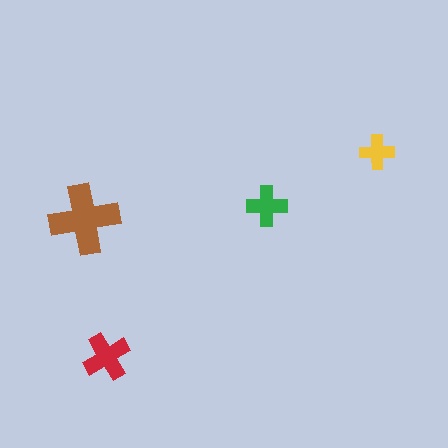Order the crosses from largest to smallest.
the brown one, the red one, the green one, the yellow one.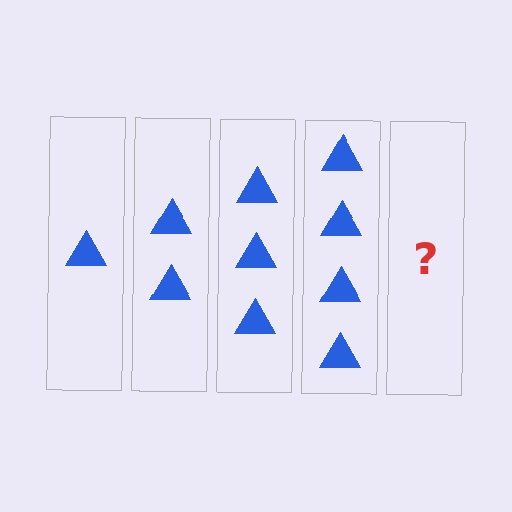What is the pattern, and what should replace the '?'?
The pattern is that each step adds one more triangle. The '?' should be 5 triangles.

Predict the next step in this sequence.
The next step is 5 triangles.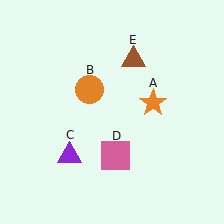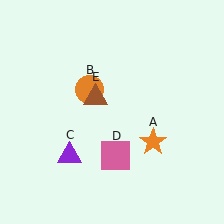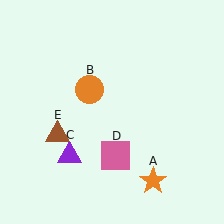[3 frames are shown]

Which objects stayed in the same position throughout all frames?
Orange circle (object B) and purple triangle (object C) and pink square (object D) remained stationary.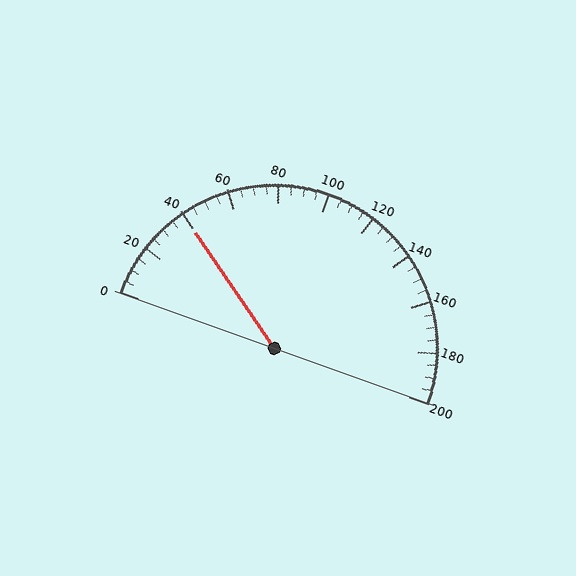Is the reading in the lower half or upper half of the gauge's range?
The reading is in the lower half of the range (0 to 200).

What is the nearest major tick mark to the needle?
The nearest major tick mark is 40.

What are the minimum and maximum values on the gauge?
The gauge ranges from 0 to 200.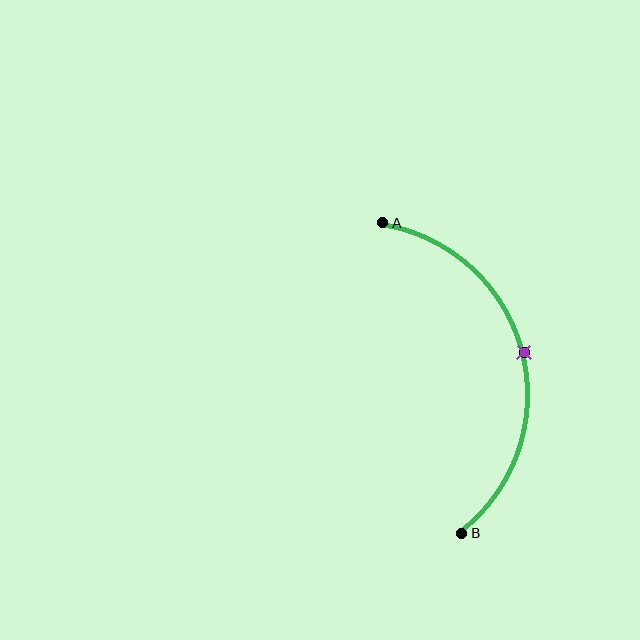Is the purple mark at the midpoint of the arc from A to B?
Yes. The purple mark lies on the arc at equal arc-length from both A and B — it is the arc midpoint.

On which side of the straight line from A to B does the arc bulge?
The arc bulges to the right of the straight line connecting A and B.